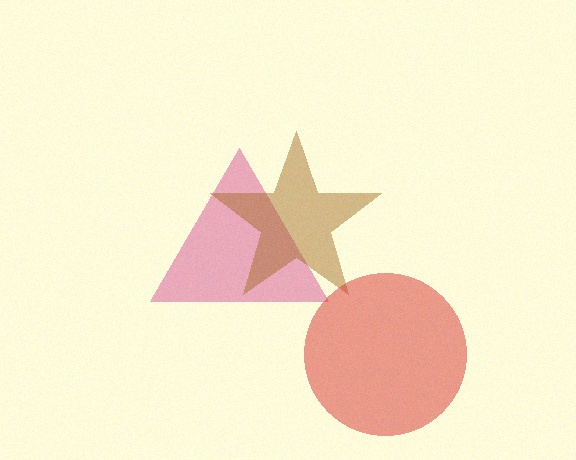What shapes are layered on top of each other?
The layered shapes are: a magenta triangle, a brown star, a red circle.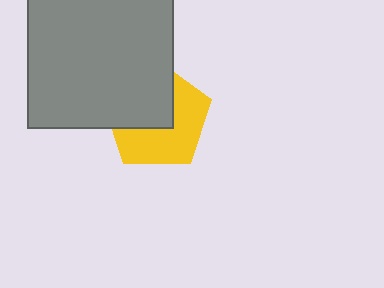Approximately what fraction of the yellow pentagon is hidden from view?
Roughly 46% of the yellow pentagon is hidden behind the gray square.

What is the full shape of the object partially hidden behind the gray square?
The partially hidden object is a yellow pentagon.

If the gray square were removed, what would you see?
You would see the complete yellow pentagon.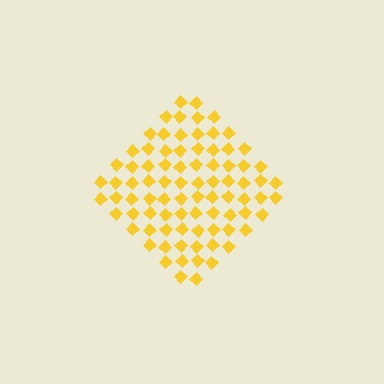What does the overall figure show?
The overall figure shows a diamond.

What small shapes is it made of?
It is made of small diamonds.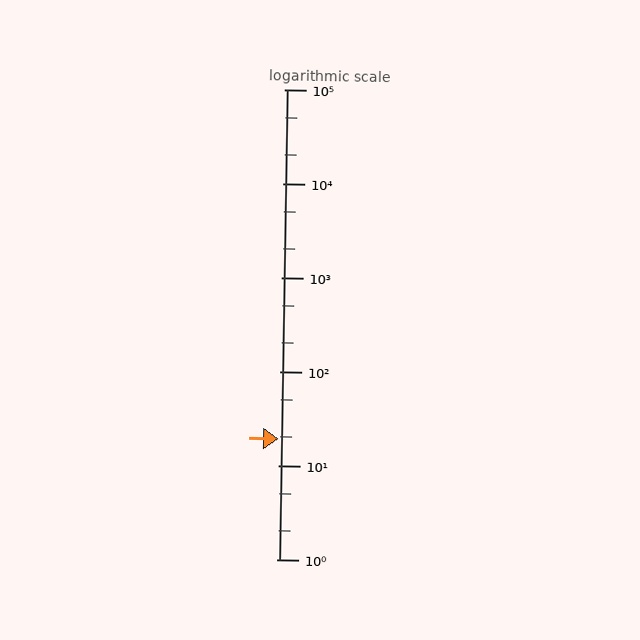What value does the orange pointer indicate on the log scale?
The pointer indicates approximately 19.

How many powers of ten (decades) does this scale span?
The scale spans 5 decades, from 1 to 100000.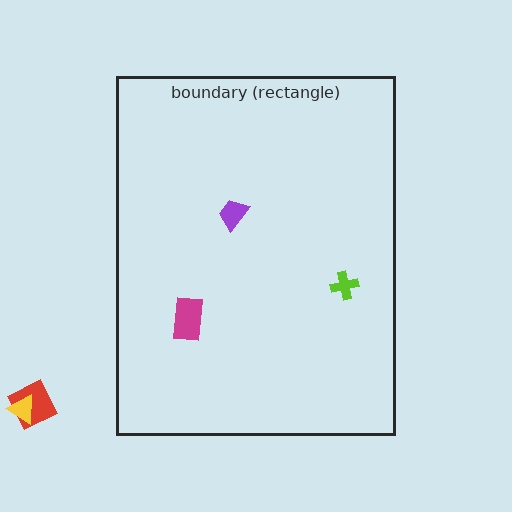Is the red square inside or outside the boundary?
Outside.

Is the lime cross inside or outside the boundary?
Inside.